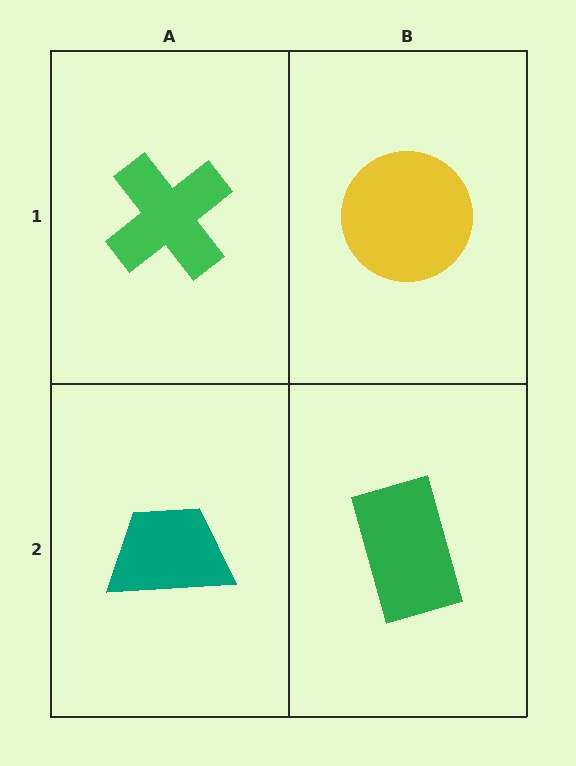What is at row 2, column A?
A teal trapezoid.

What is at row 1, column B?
A yellow circle.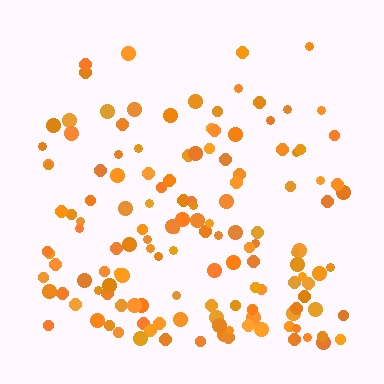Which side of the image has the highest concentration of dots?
The bottom.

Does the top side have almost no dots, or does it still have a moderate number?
Still a moderate number, just noticeably fewer than the bottom.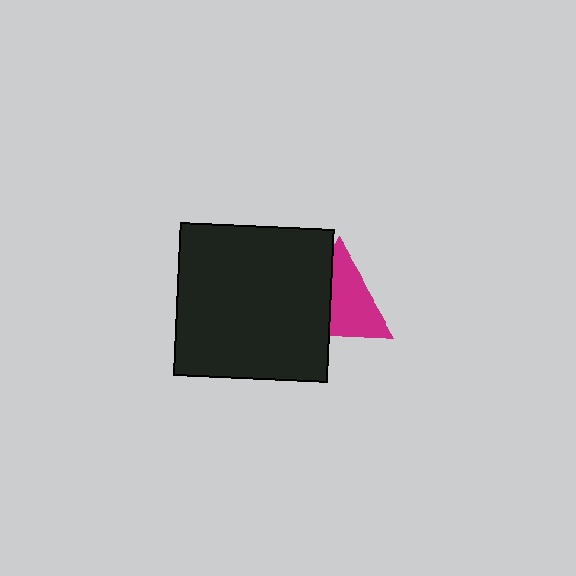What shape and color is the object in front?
The object in front is a black square.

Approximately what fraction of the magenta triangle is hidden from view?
Roughly 40% of the magenta triangle is hidden behind the black square.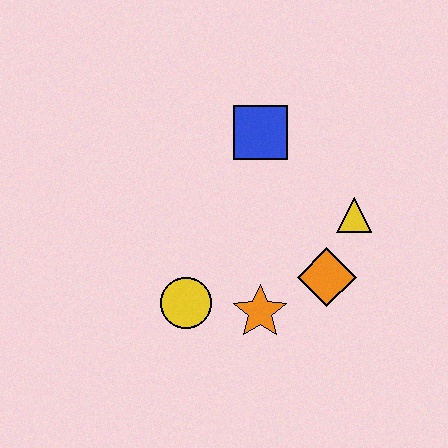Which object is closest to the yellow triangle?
The orange diamond is closest to the yellow triangle.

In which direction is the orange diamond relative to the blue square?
The orange diamond is below the blue square.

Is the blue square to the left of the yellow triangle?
Yes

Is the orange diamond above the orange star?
Yes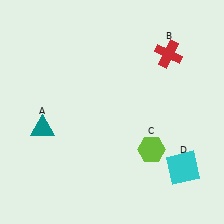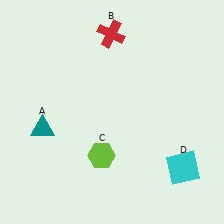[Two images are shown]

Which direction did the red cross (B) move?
The red cross (B) moved left.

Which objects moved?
The objects that moved are: the red cross (B), the lime hexagon (C).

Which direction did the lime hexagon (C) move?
The lime hexagon (C) moved left.